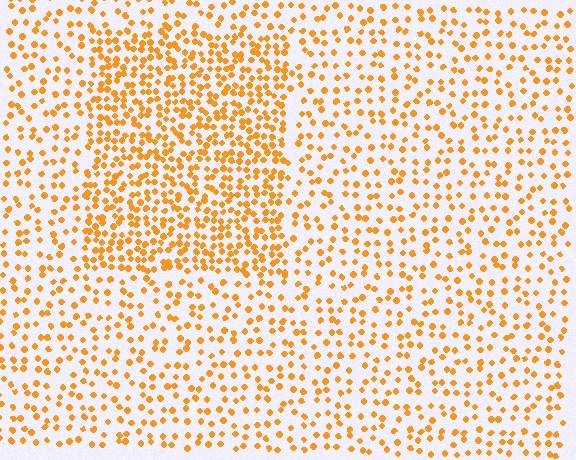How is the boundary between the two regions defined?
The boundary is defined by a change in element density (approximately 1.9x ratio). All elements are the same color, size, and shape.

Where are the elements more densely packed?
The elements are more densely packed inside the rectangle boundary.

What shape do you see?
I see a rectangle.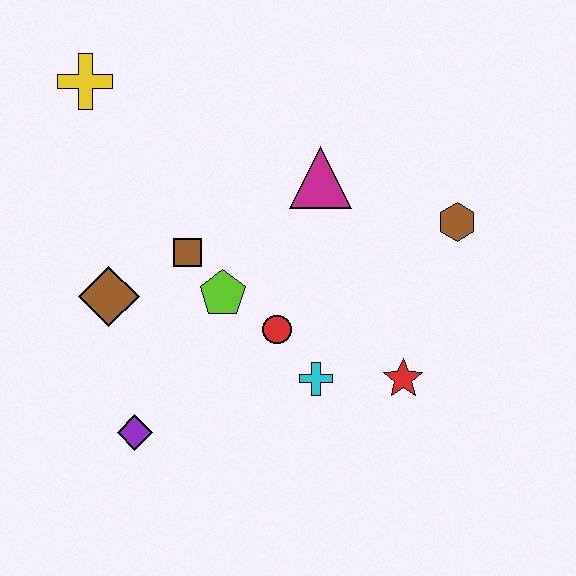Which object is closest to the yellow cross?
The brown square is closest to the yellow cross.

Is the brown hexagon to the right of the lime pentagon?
Yes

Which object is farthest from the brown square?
The brown hexagon is farthest from the brown square.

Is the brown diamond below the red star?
No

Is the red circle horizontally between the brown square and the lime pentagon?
No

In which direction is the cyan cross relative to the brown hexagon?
The cyan cross is below the brown hexagon.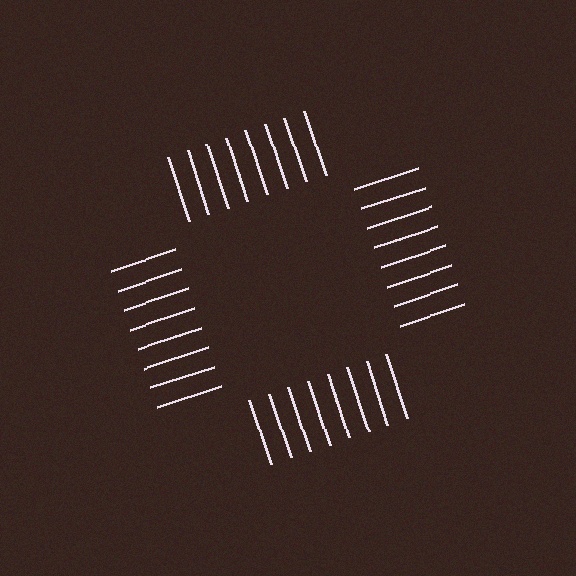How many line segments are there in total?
32 — 8 along each of the 4 edges.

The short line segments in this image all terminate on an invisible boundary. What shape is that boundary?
An illusory square — the line segments terminate on its edges but no continuous stroke is drawn.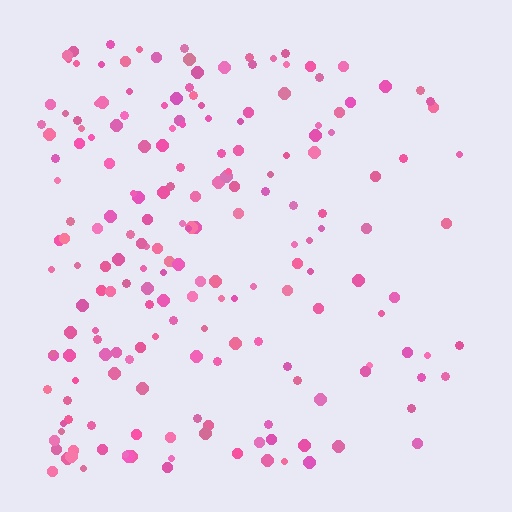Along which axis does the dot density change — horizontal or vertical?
Horizontal.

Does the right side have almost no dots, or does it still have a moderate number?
Still a moderate number, just noticeably fewer than the left.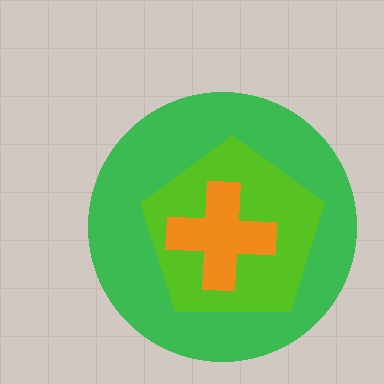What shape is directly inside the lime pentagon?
The orange cross.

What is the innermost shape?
The orange cross.